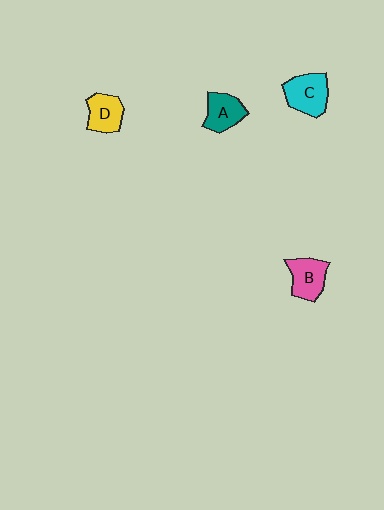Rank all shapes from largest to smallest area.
From largest to smallest: C (cyan), B (pink), A (teal), D (yellow).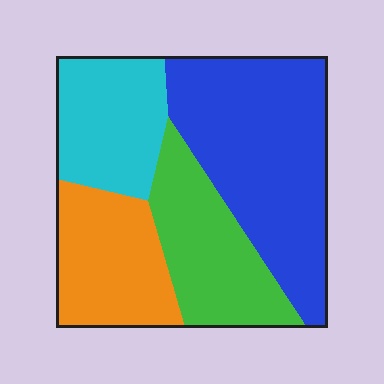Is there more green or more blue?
Blue.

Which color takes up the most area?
Blue, at roughly 40%.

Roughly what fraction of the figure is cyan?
Cyan takes up about one fifth (1/5) of the figure.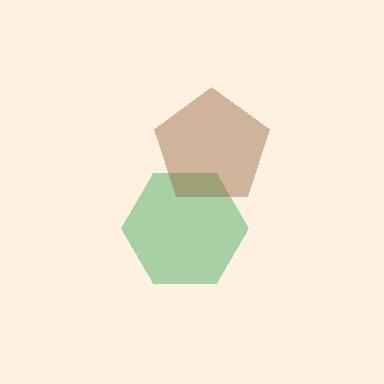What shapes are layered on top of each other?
The layered shapes are: a green hexagon, a brown pentagon.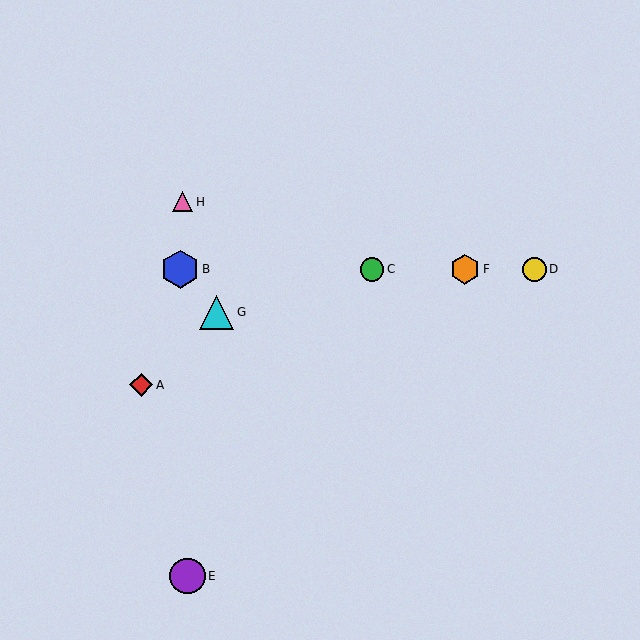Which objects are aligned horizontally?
Objects B, C, D, F are aligned horizontally.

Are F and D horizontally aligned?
Yes, both are at y≈269.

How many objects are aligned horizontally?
4 objects (B, C, D, F) are aligned horizontally.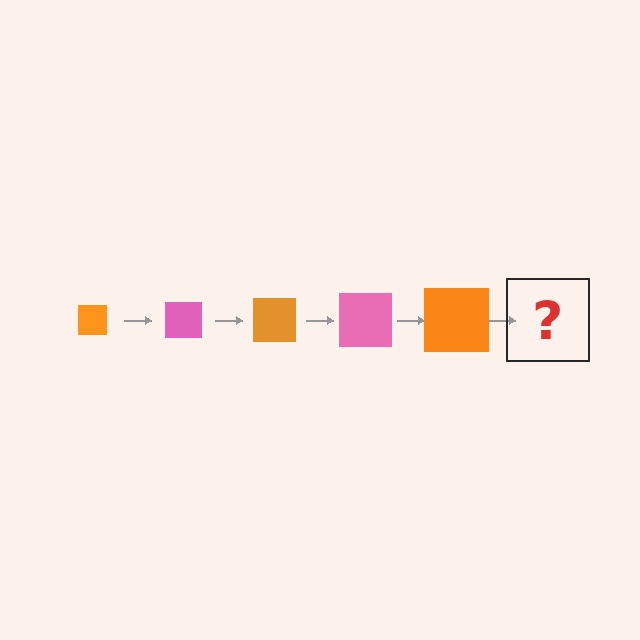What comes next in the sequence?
The next element should be a pink square, larger than the previous one.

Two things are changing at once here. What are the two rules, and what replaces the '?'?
The two rules are that the square grows larger each step and the color cycles through orange and pink. The '?' should be a pink square, larger than the previous one.